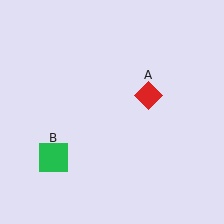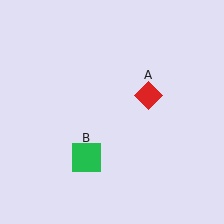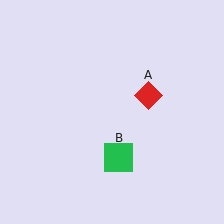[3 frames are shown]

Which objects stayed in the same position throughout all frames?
Red diamond (object A) remained stationary.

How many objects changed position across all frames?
1 object changed position: green square (object B).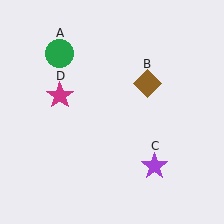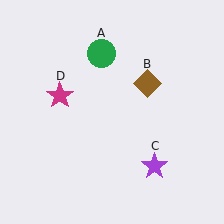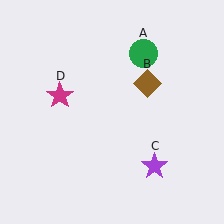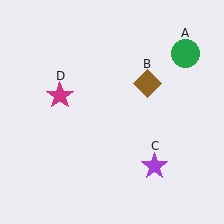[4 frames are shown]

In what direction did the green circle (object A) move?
The green circle (object A) moved right.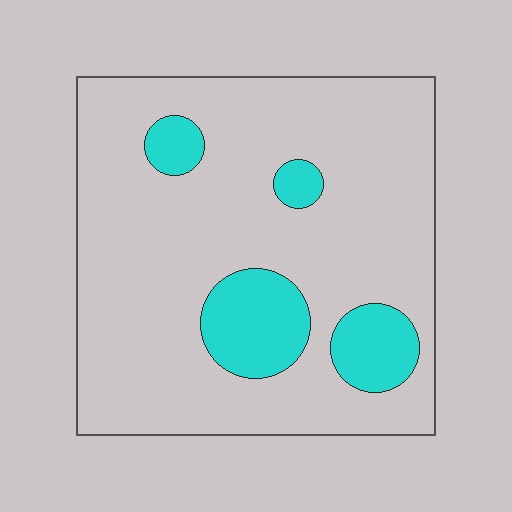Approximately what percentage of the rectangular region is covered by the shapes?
Approximately 15%.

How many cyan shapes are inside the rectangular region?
4.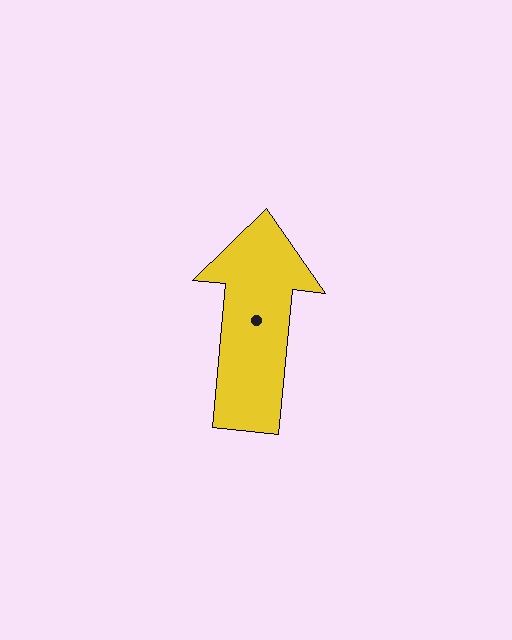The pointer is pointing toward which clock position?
Roughly 12 o'clock.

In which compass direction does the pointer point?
North.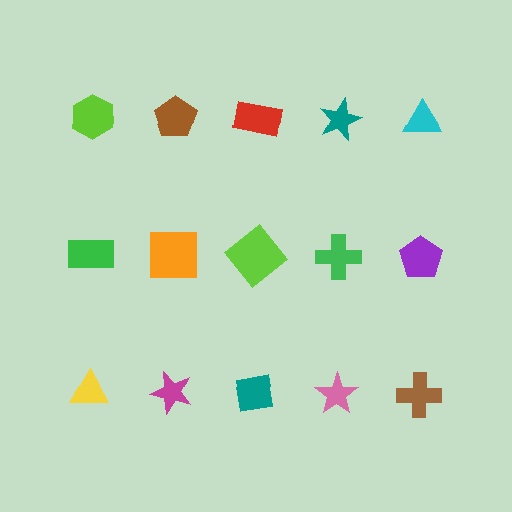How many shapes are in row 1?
5 shapes.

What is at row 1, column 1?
A lime hexagon.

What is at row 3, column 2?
A magenta star.